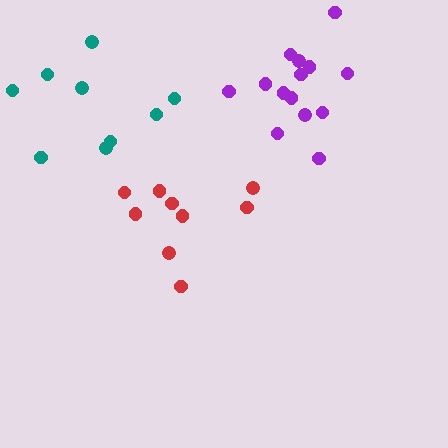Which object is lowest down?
The red cluster is bottommost.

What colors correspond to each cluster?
The clusters are colored: red, purple, teal.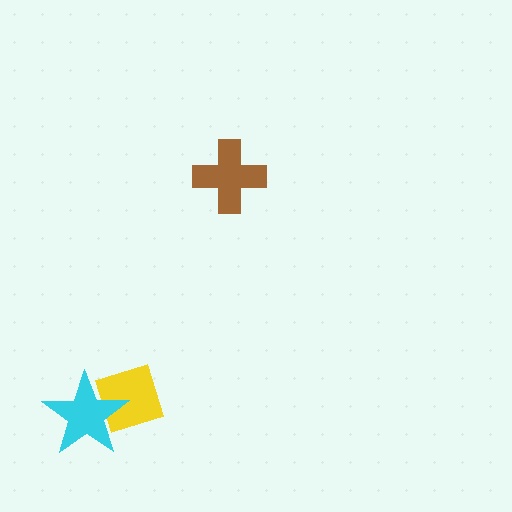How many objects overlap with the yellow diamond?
1 object overlaps with the yellow diamond.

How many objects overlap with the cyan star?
1 object overlaps with the cyan star.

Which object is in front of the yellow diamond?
The cyan star is in front of the yellow diamond.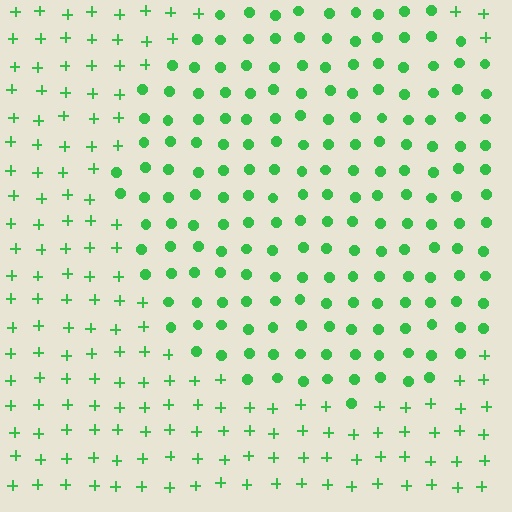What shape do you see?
I see a circle.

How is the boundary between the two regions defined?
The boundary is defined by a change in element shape: circles inside vs. plus signs outside. All elements share the same color and spacing.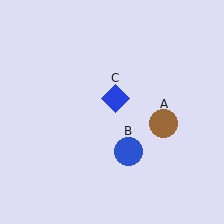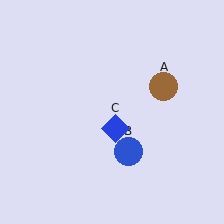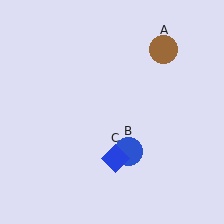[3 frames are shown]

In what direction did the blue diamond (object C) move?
The blue diamond (object C) moved down.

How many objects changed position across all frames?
2 objects changed position: brown circle (object A), blue diamond (object C).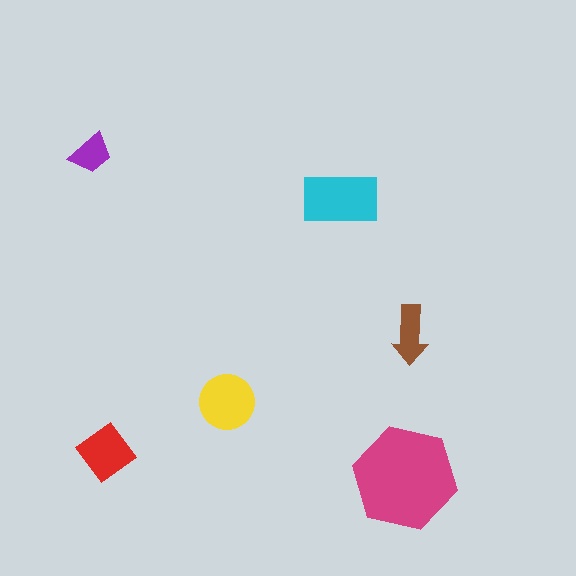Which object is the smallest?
The purple trapezoid.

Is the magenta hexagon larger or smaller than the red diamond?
Larger.